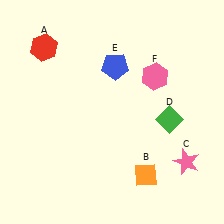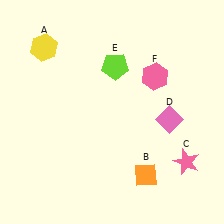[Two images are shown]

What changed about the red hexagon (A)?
In Image 1, A is red. In Image 2, it changed to yellow.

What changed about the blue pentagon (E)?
In Image 1, E is blue. In Image 2, it changed to lime.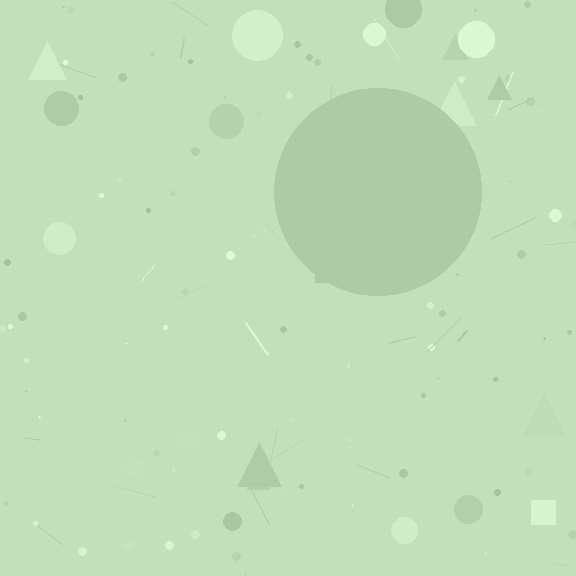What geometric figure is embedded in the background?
A circle is embedded in the background.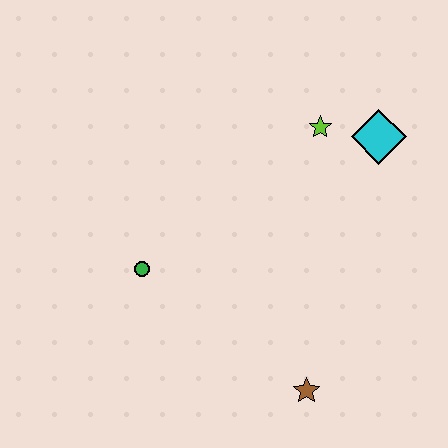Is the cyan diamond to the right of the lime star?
Yes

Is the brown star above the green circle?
No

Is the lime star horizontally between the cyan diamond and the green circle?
Yes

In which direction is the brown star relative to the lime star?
The brown star is below the lime star.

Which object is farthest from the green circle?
The cyan diamond is farthest from the green circle.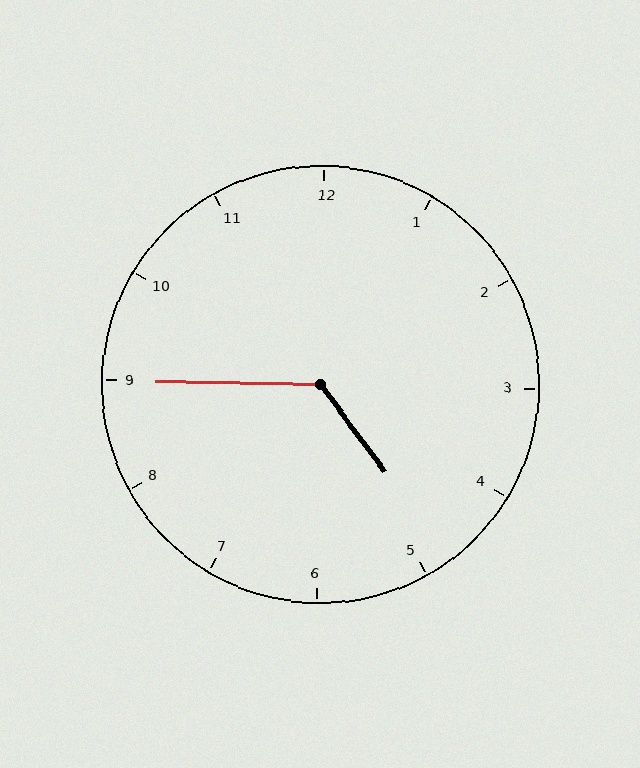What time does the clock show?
4:45.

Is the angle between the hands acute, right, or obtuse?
It is obtuse.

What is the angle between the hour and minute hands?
Approximately 128 degrees.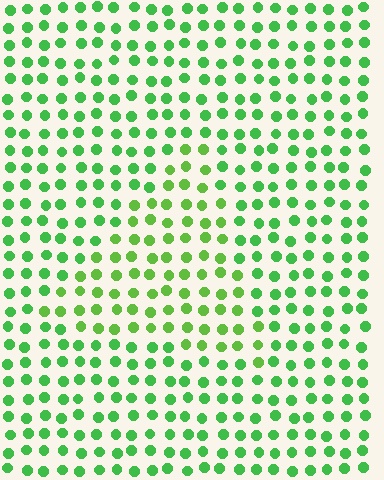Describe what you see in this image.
The image is filled with small green elements in a uniform arrangement. A triangle-shaped region is visible where the elements are tinted to a slightly different hue, forming a subtle color boundary.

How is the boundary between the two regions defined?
The boundary is defined purely by a slight shift in hue (about 21 degrees). Spacing, size, and orientation are identical on both sides.